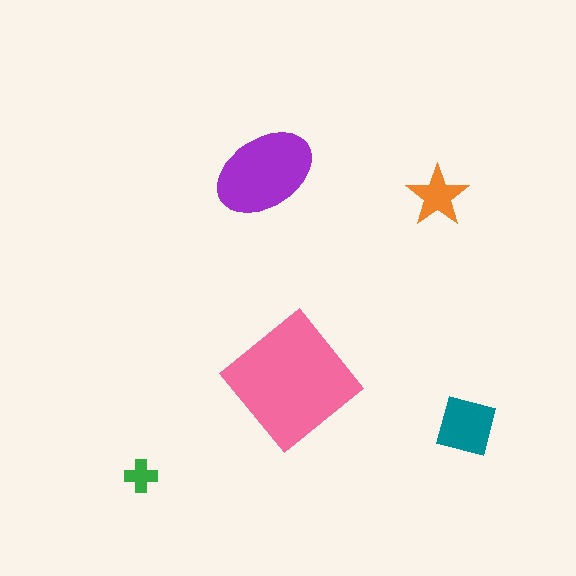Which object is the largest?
The pink diamond.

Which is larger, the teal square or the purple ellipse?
The purple ellipse.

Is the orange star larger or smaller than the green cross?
Larger.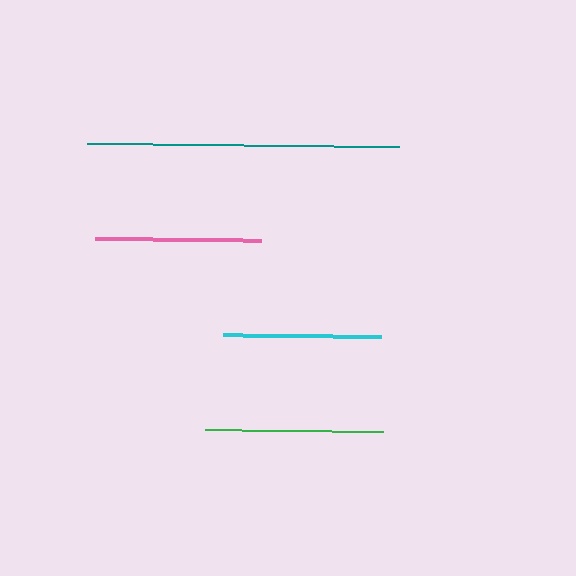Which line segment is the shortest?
The cyan line is the shortest at approximately 157 pixels.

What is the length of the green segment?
The green segment is approximately 178 pixels long.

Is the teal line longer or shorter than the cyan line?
The teal line is longer than the cyan line.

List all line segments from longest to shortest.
From longest to shortest: teal, green, pink, cyan.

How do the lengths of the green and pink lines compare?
The green and pink lines are approximately the same length.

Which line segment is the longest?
The teal line is the longest at approximately 312 pixels.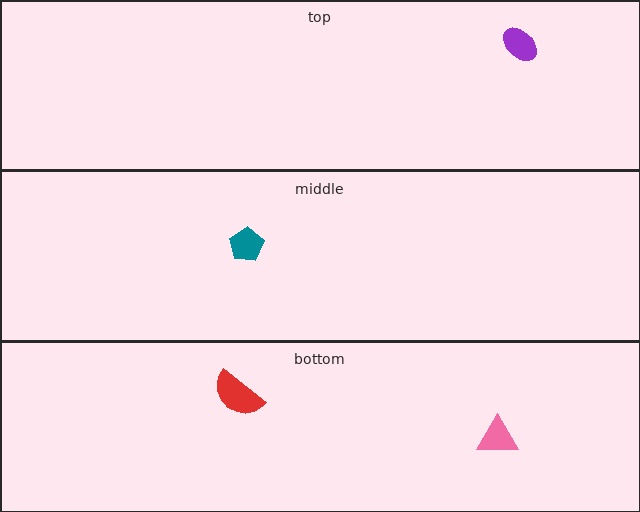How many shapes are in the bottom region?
2.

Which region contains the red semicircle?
The bottom region.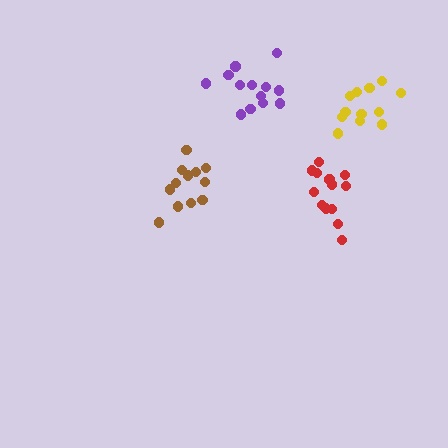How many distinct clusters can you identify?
There are 4 distinct clusters.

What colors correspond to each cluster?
The clusters are colored: red, yellow, purple, brown.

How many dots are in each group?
Group 1: 13 dots, Group 2: 12 dots, Group 3: 13 dots, Group 4: 12 dots (50 total).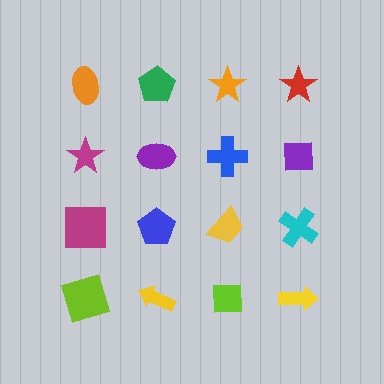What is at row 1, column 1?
An orange ellipse.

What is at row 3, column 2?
A blue pentagon.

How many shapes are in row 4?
4 shapes.